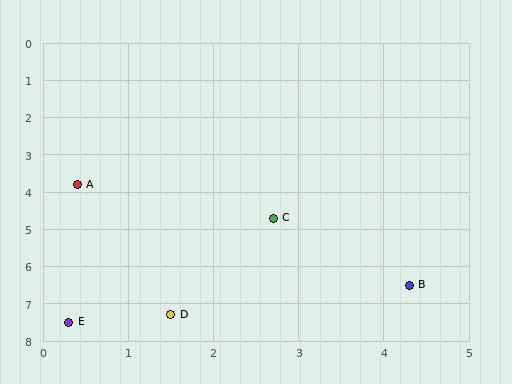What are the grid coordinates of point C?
Point C is at approximately (2.7, 4.7).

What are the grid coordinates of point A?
Point A is at approximately (0.4, 3.8).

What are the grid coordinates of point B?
Point B is at approximately (4.3, 6.5).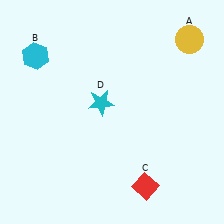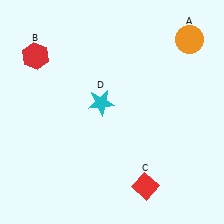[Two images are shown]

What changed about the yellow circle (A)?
In Image 1, A is yellow. In Image 2, it changed to orange.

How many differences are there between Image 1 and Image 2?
There are 2 differences between the two images.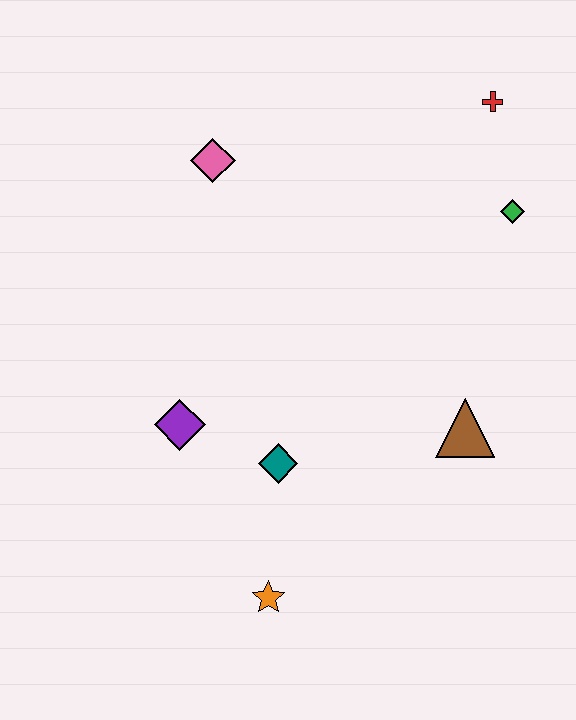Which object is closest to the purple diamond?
The teal diamond is closest to the purple diamond.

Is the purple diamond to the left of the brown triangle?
Yes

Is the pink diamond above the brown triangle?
Yes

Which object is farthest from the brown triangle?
The pink diamond is farthest from the brown triangle.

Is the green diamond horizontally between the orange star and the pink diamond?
No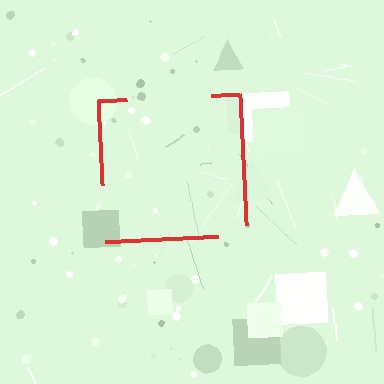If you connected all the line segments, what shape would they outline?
They would outline a square.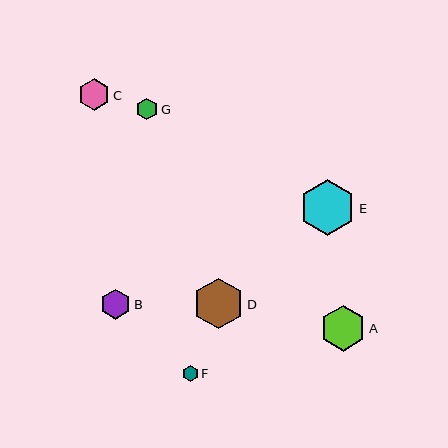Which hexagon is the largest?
Hexagon E is the largest with a size of approximately 56 pixels.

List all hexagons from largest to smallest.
From largest to smallest: E, D, A, C, B, G, F.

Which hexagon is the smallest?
Hexagon F is the smallest with a size of approximately 16 pixels.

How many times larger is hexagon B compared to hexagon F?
Hexagon B is approximately 1.9 times the size of hexagon F.